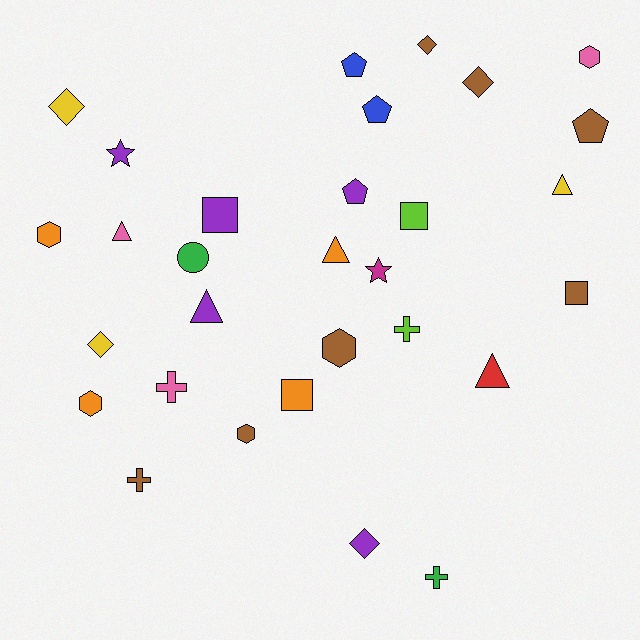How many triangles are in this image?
There are 5 triangles.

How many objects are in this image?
There are 30 objects.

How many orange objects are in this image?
There are 4 orange objects.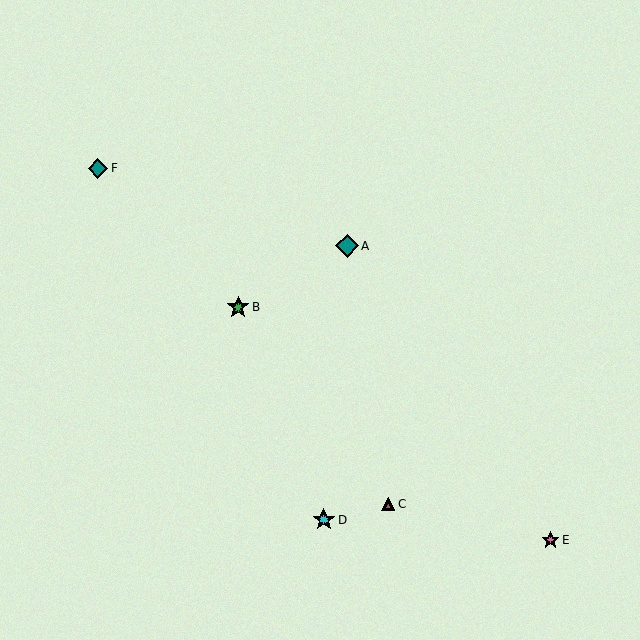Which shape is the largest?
The teal diamond (labeled A) is the largest.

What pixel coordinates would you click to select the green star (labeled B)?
Click at (238, 307) to select the green star B.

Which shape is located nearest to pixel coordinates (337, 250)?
The teal diamond (labeled A) at (347, 246) is nearest to that location.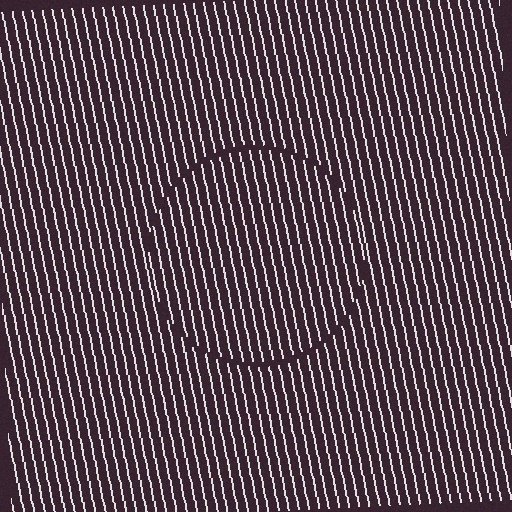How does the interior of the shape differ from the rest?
The interior of the shape contains the same grating, shifted by half a period — the contour is defined by the phase discontinuity where line-ends from the inner and outer gratings abut.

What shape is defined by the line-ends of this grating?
An illusory circle. The interior of the shape contains the same grating, shifted by half a period — the contour is defined by the phase discontinuity where line-ends from the inner and outer gratings abut.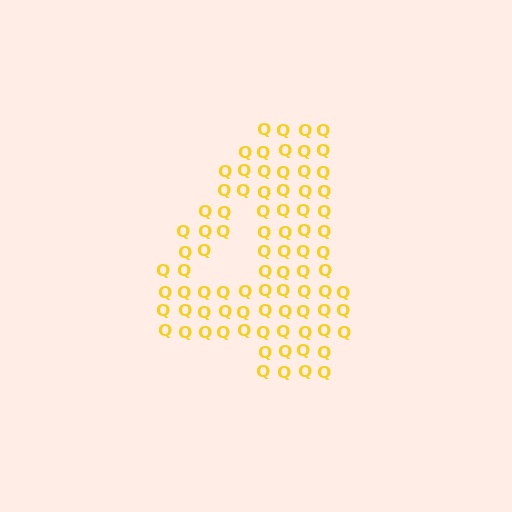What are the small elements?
The small elements are letter Q's.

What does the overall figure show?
The overall figure shows the digit 4.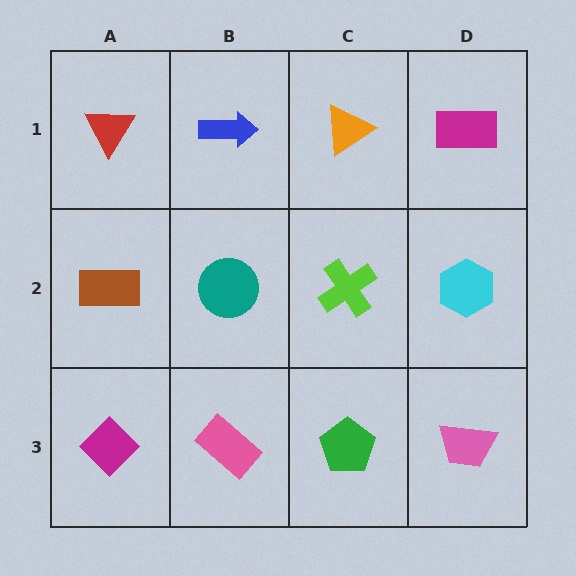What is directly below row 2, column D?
A pink trapezoid.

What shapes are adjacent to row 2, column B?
A blue arrow (row 1, column B), a pink rectangle (row 3, column B), a brown rectangle (row 2, column A), a lime cross (row 2, column C).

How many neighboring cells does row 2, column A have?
3.